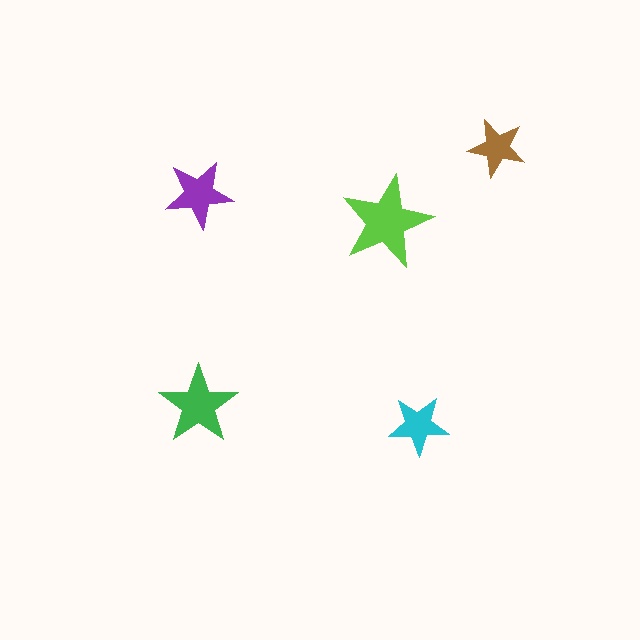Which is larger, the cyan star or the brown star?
The cyan one.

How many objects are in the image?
There are 5 objects in the image.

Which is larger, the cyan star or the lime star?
The lime one.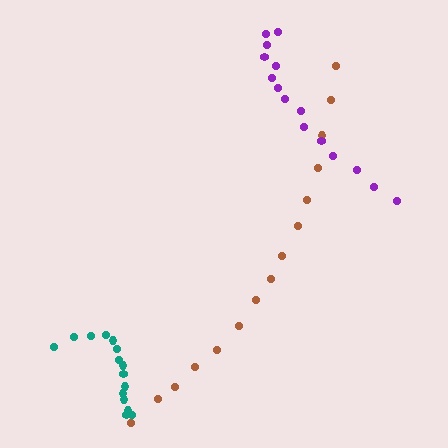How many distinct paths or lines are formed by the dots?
There are 3 distinct paths.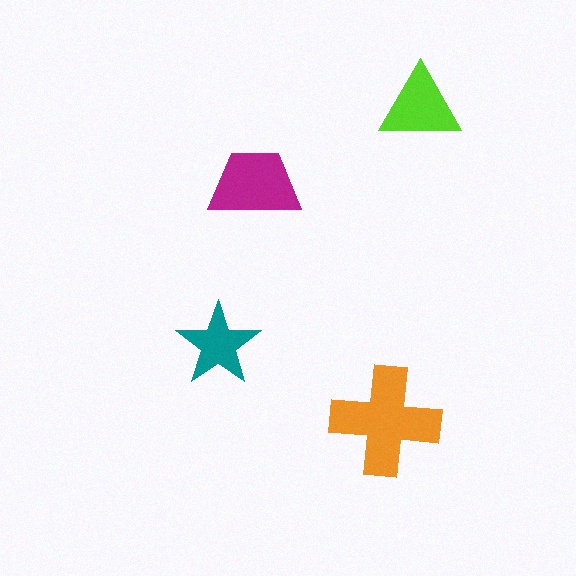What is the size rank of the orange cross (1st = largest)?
1st.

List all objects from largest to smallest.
The orange cross, the magenta trapezoid, the lime triangle, the teal star.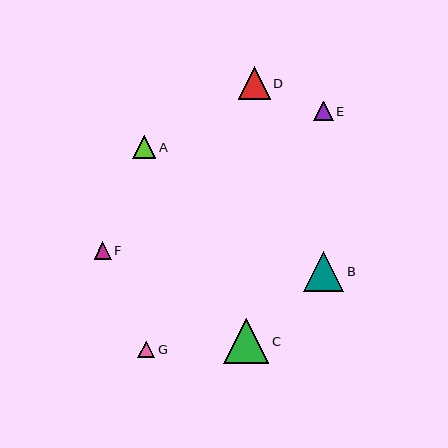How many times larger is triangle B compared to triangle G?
Triangle B is approximately 2.4 times the size of triangle G.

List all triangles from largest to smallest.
From largest to smallest: C, B, D, A, E, F, G.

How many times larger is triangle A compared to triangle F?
Triangle A is approximately 1.3 times the size of triangle F.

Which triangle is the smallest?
Triangle G is the smallest with a size of approximately 17 pixels.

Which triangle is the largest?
Triangle C is the largest with a size of approximately 45 pixels.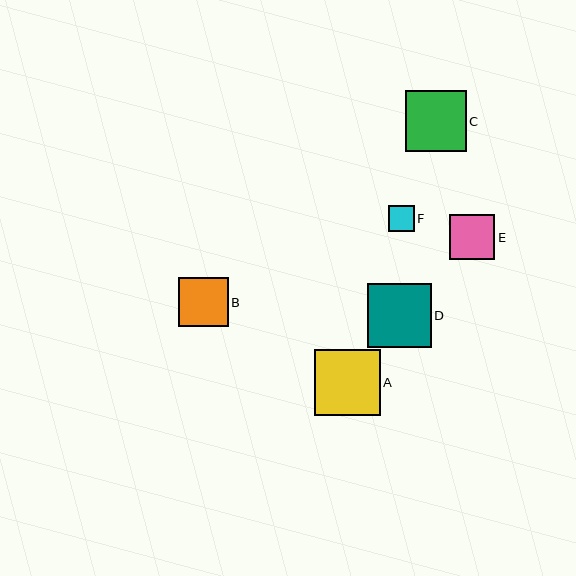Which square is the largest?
Square A is the largest with a size of approximately 66 pixels.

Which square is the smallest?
Square F is the smallest with a size of approximately 25 pixels.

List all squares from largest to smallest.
From largest to smallest: A, D, C, B, E, F.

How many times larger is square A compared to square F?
Square A is approximately 2.6 times the size of square F.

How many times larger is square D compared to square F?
Square D is approximately 2.5 times the size of square F.